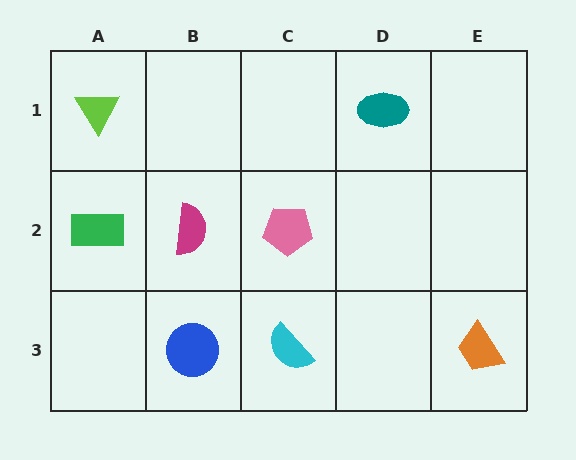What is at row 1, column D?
A teal ellipse.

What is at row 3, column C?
A cyan semicircle.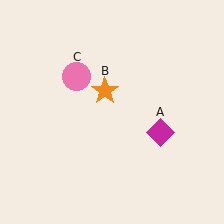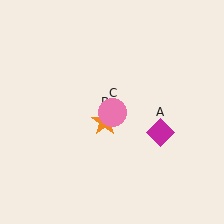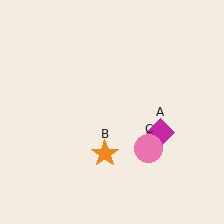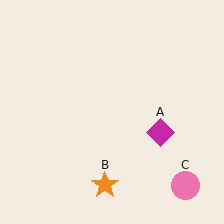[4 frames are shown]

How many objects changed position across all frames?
2 objects changed position: orange star (object B), pink circle (object C).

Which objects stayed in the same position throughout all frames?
Magenta diamond (object A) remained stationary.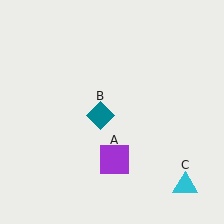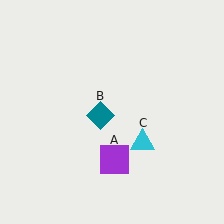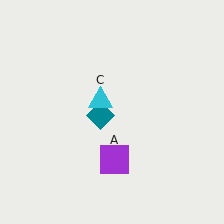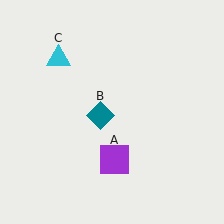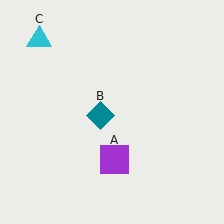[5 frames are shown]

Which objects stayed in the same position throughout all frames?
Purple square (object A) and teal diamond (object B) remained stationary.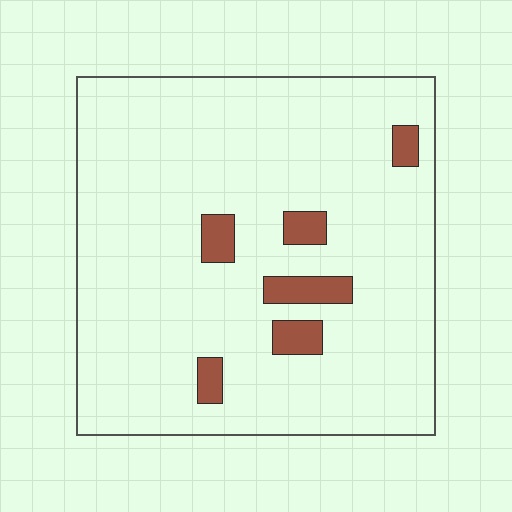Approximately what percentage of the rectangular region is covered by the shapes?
Approximately 10%.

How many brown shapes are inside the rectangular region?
6.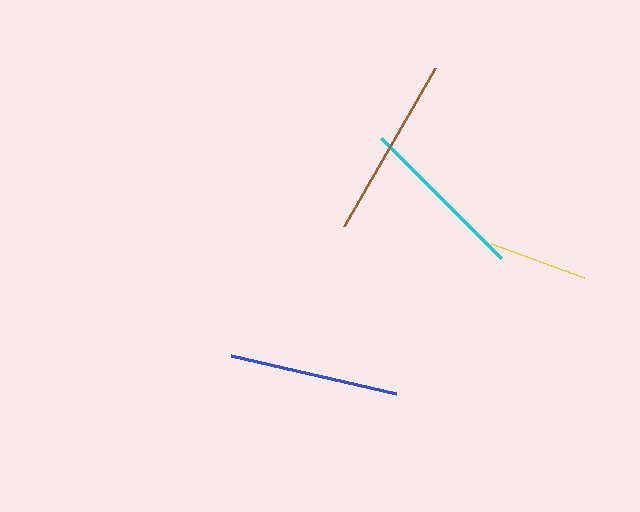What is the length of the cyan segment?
The cyan segment is approximately 169 pixels long.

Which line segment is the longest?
The brown line is the longest at approximately 183 pixels.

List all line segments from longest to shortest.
From longest to shortest: brown, cyan, blue, yellow.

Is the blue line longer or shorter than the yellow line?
The blue line is longer than the yellow line.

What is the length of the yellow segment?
The yellow segment is approximately 99 pixels long.